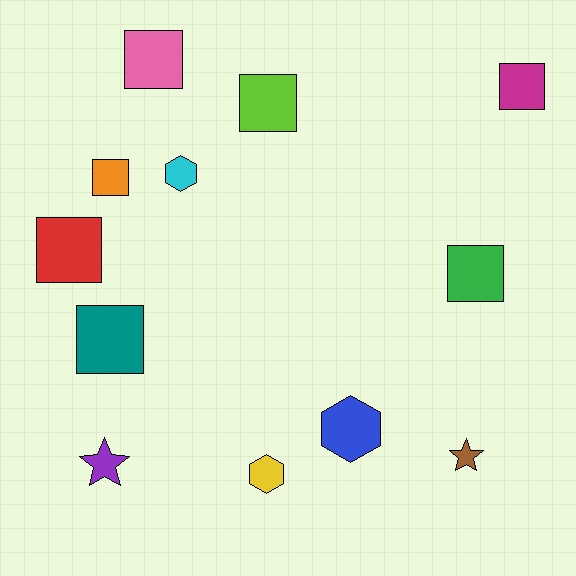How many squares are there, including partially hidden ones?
There are 7 squares.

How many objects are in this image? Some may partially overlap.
There are 12 objects.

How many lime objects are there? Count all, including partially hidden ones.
There is 1 lime object.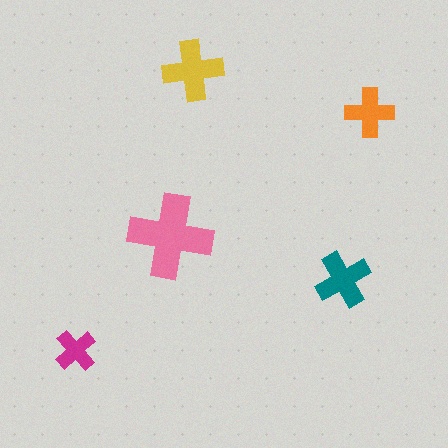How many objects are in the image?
There are 5 objects in the image.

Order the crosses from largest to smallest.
the pink one, the yellow one, the teal one, the orange one, the magenta one.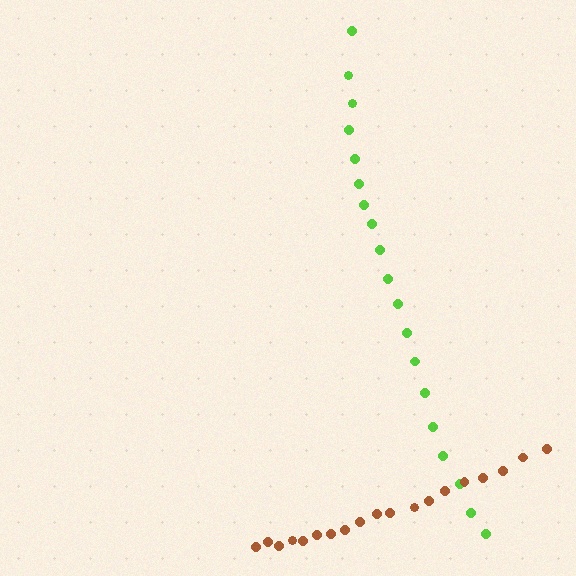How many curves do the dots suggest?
There are 2 distinct paths.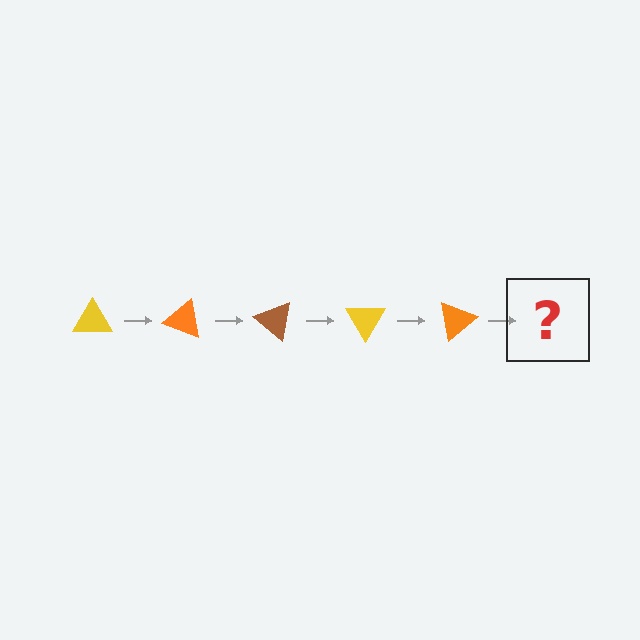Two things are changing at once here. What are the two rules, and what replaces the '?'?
The two rules are that it rotates 20 degrees each step and the color cycles through yellow, orange, and brown. The '?' should be a brown triangle, rotated 100 degrees from the start.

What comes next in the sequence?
The next element should be a brown triangle, rotated 100 degrees from the start.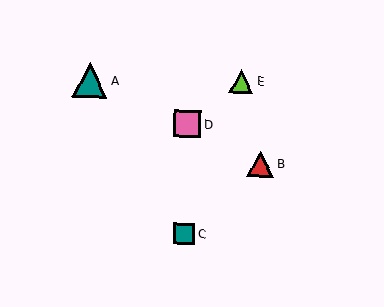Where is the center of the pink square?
The center of the pink square is at (187, 124).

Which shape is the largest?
The teal triangle (labeled A) is the largest.